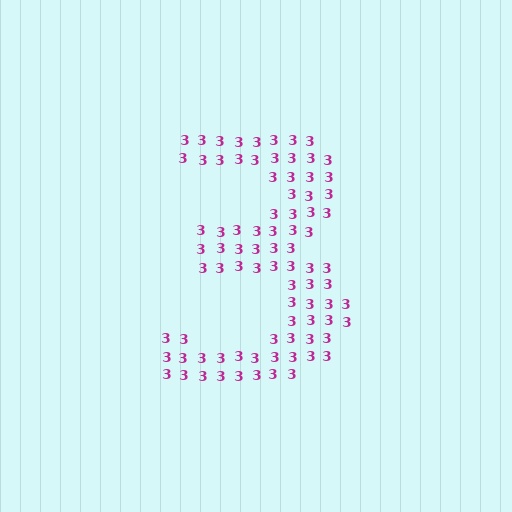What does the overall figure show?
The overall figure shows the digit 3.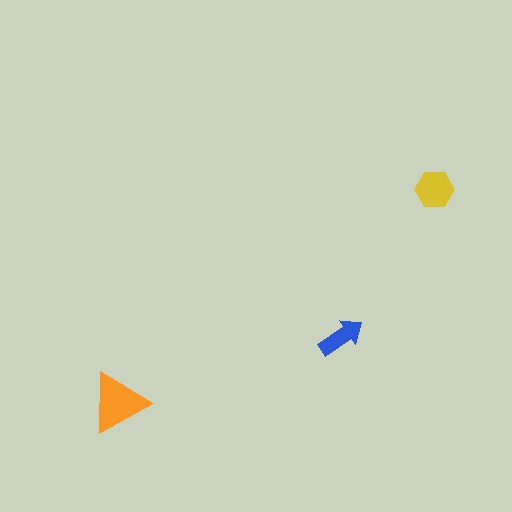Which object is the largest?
The orange triangle.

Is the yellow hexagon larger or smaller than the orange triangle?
Smaller.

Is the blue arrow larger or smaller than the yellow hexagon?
Smaller.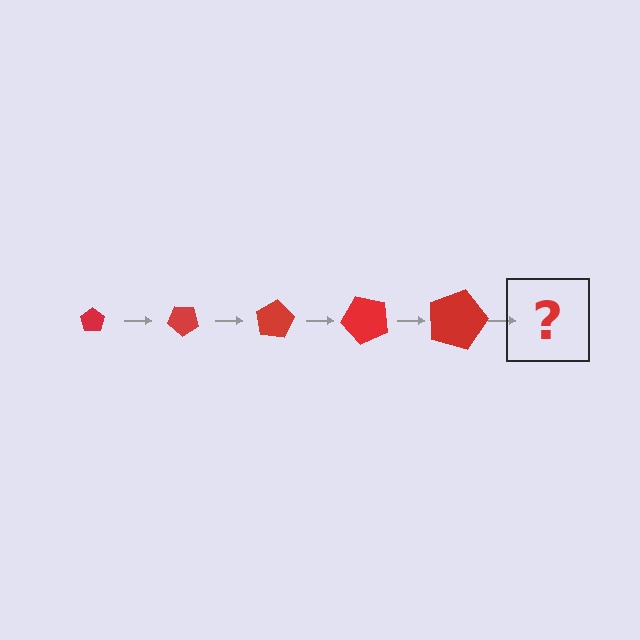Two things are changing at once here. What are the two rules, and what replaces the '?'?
The two rules are that the pentagon grows larger each step and it rotates 40 degrees each step. The '?' should be a pentagon, larger than the previous one and rotated 200 degrees from the start.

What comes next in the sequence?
The next element should be a pentagon, larger than the previous one and rotated 200 degrees from the start.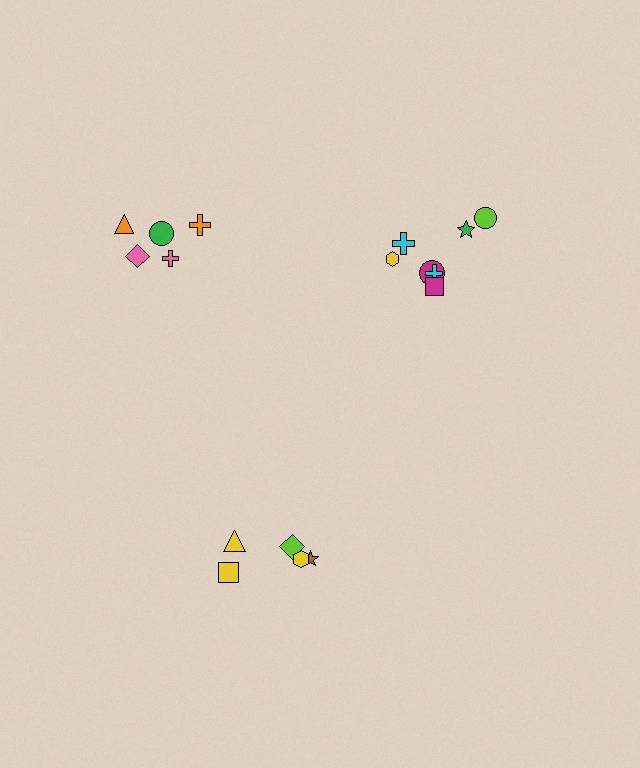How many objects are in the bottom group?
There are 5 objects.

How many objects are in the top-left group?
There are 5 objects.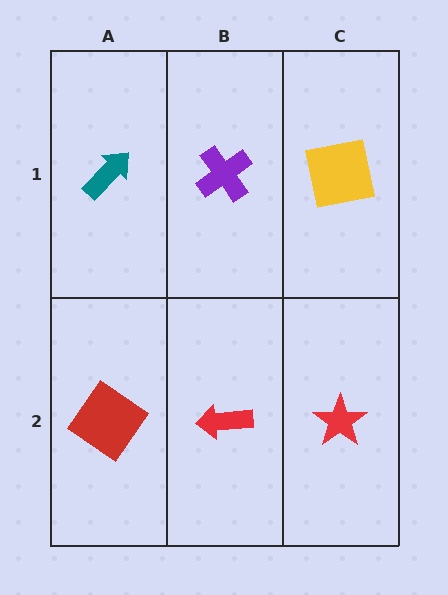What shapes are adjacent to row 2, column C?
A yellow square (row 1, column C), a red arrow (row 2, column B).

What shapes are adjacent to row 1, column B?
A red arrow (row 2, column B), a teal arrow (row 1, column A), a yellow square (row 1, column C).